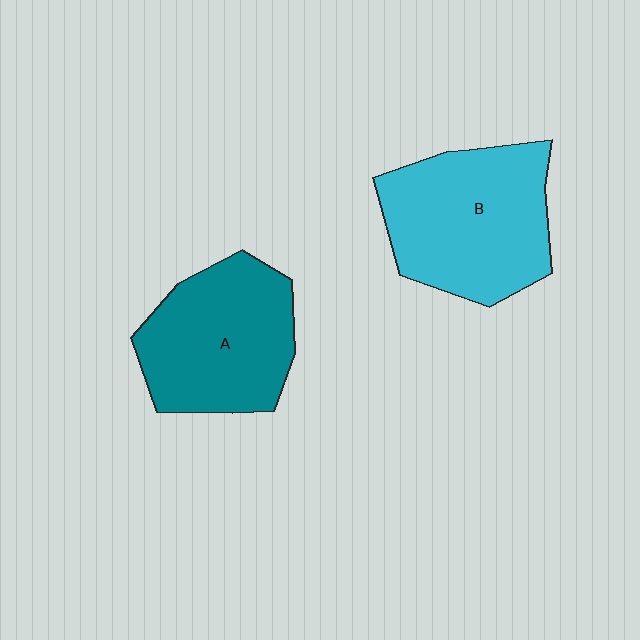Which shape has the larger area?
Shape B (cyan).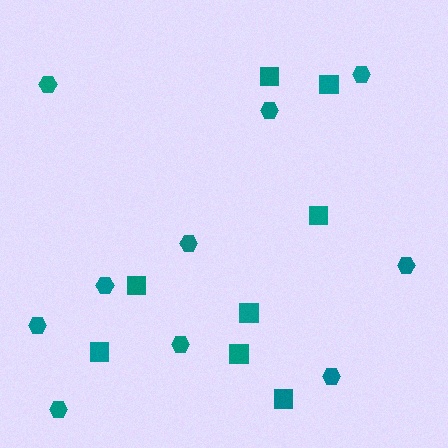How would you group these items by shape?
There are 2 groups: one group of squares (8) and one group of hexagons (10).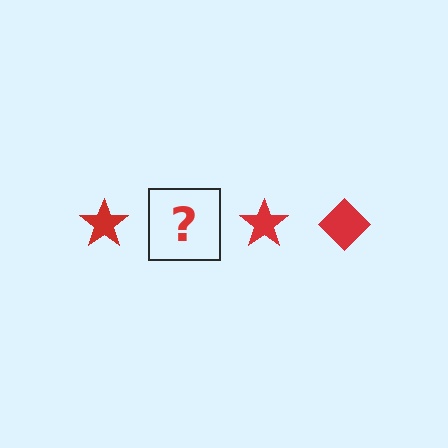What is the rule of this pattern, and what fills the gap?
The rule is that the pattern cycles through star, diamond shapes in red. The gap should be filled with a red diamond.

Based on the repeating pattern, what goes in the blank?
The blank should be a red diamond.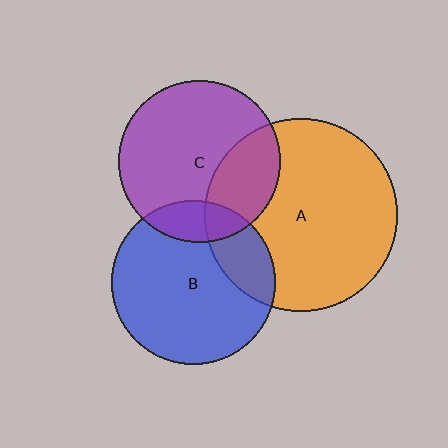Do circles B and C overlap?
Yes.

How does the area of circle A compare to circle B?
Approximately 1.4 times.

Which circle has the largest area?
Circle A (orange).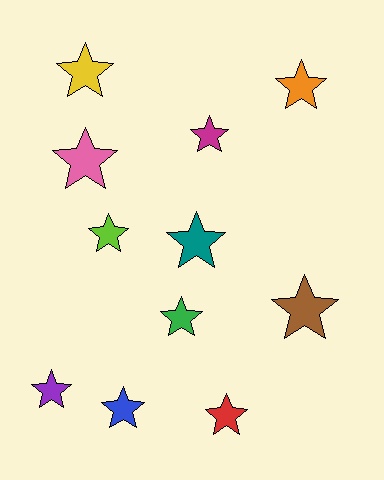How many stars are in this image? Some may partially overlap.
There are 11 stars.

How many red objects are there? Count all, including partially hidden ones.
There is 1 red object.